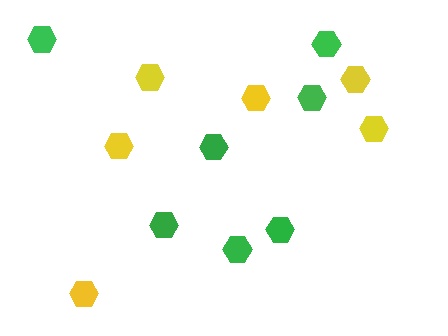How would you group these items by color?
There are 2 groups: one group of green hexagons (7) and one group of yellow hexagons (6).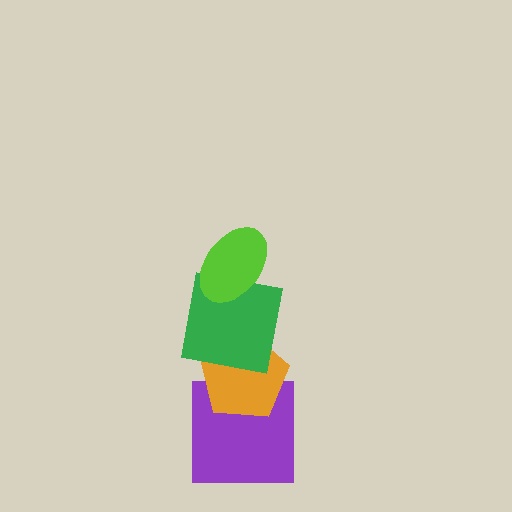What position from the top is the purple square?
The purple square is 4th from the top.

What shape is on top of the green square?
The lime ellipse is on top of the green square.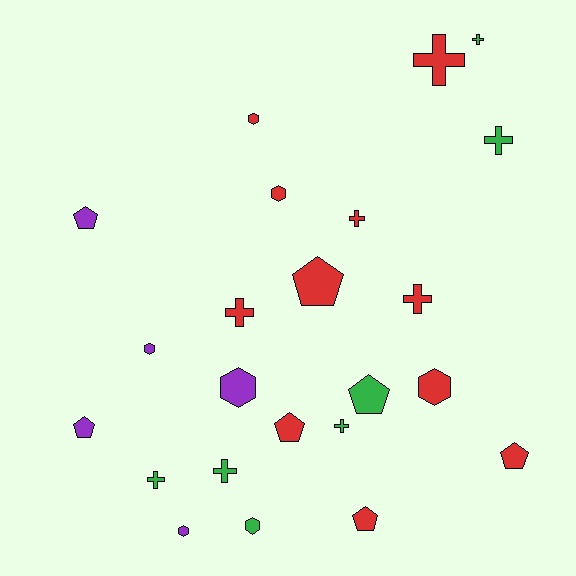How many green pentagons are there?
There is 1 green pentagon.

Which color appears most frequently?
Red, with 11 objects.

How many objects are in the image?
There are 23 objects.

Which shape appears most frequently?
Cross, with 9 objects.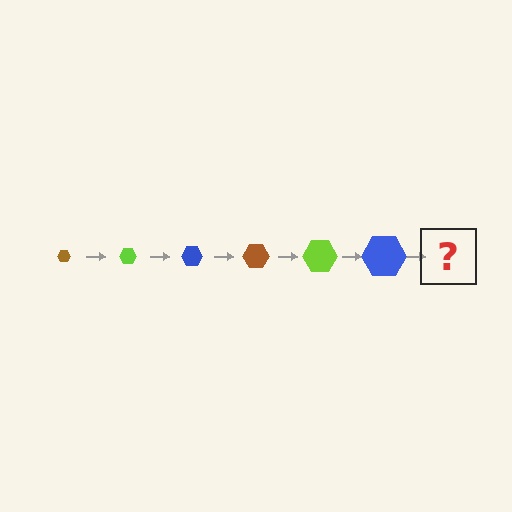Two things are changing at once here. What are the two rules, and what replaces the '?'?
The two rules are that the hexagon grows larger each step and the color cycles through brown, lime, and blue. The '?' should be a brown hexagon, larger than the previous one.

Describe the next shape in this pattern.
It should be a brown hexagon, larger than the previous one.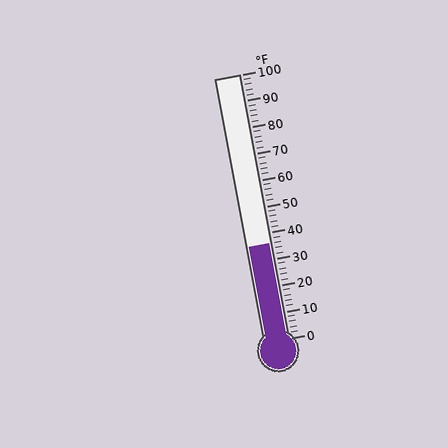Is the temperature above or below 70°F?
The temperature is below 70°F.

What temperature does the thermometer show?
The thermometer shows approximately 36°F.